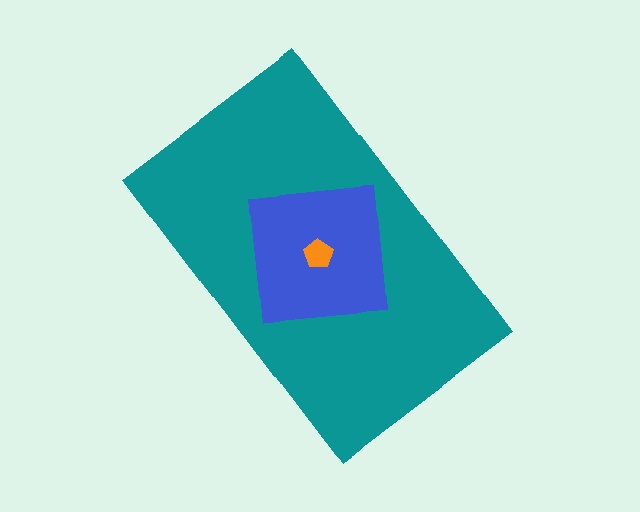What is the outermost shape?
The teal rectangle.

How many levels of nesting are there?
3.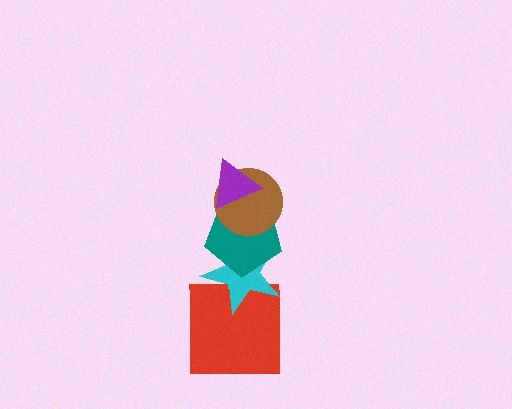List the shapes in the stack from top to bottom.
From top to bottom: the purple triangle, the brown circle, the teal pentagon, the cyan star, the red square.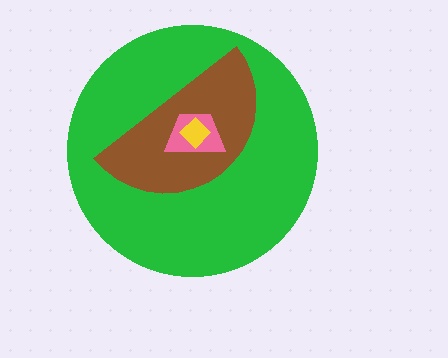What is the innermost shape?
The yellow diamond.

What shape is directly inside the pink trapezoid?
The yellow diamond.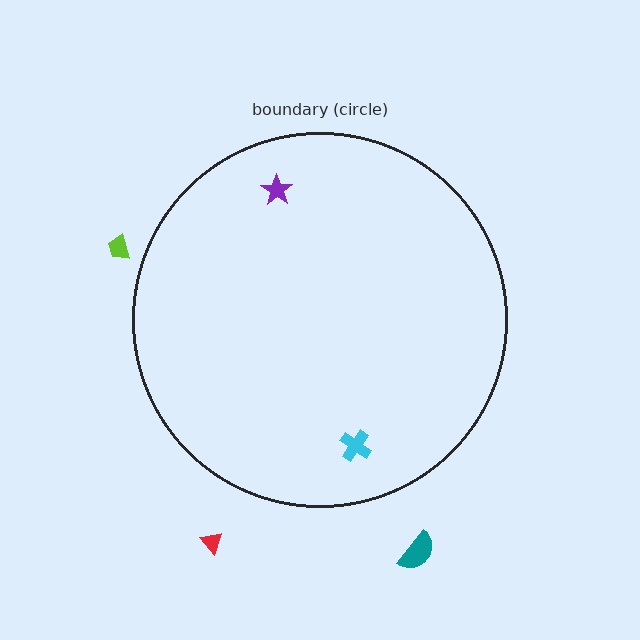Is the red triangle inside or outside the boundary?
Outside.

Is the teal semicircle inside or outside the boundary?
Outside.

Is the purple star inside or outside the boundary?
Inside.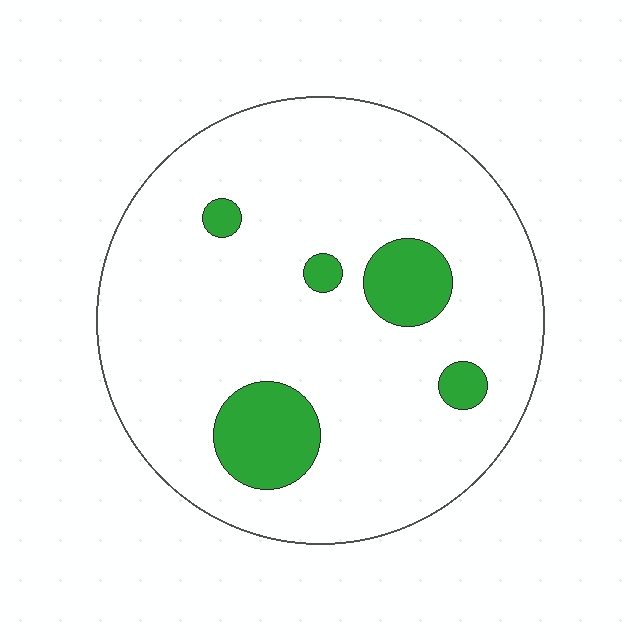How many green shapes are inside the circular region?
5.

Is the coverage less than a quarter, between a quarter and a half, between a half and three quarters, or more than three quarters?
Less than a quarter.